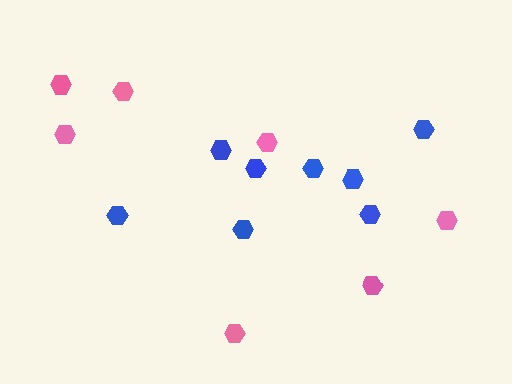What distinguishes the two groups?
There are 2 groups: one group of pink hexagons (7) and one group of blue hexagons (8).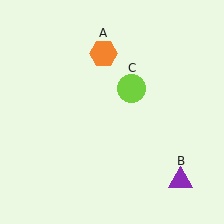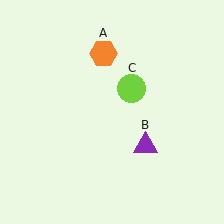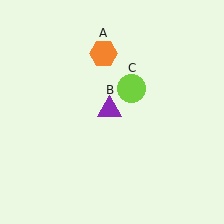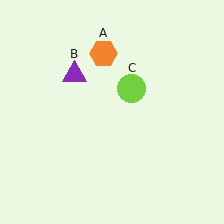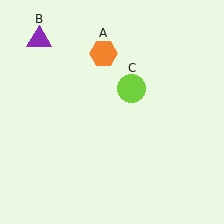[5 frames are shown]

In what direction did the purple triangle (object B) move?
The purple triangle (object B) moved up and to the left.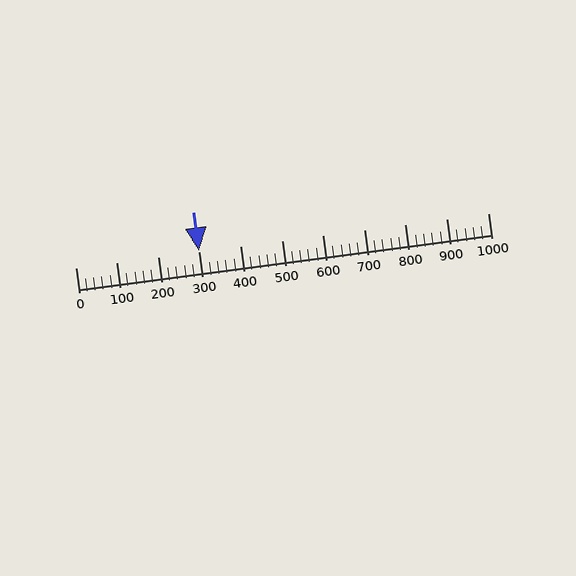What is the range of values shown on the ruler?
The ruler shows values from 0 to 1000.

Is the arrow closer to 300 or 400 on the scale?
The arrow is closer to 300.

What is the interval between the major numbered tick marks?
The major tick marks are spaced 100 units apart.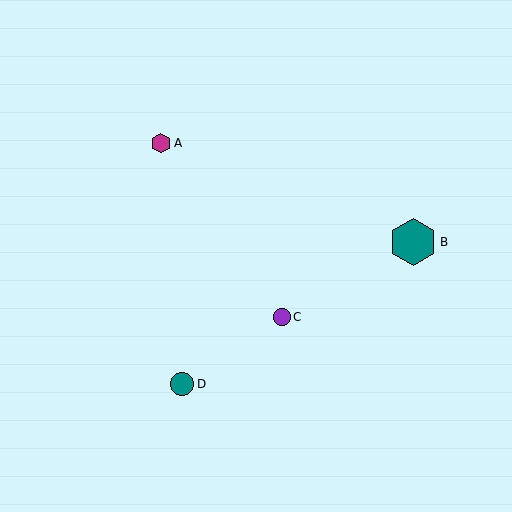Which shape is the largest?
The teal hexagon (labeled B) is the largest.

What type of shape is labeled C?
Shape C is a purple circle.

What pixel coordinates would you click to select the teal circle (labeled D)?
Click at (182, 384) to select the teal circle D.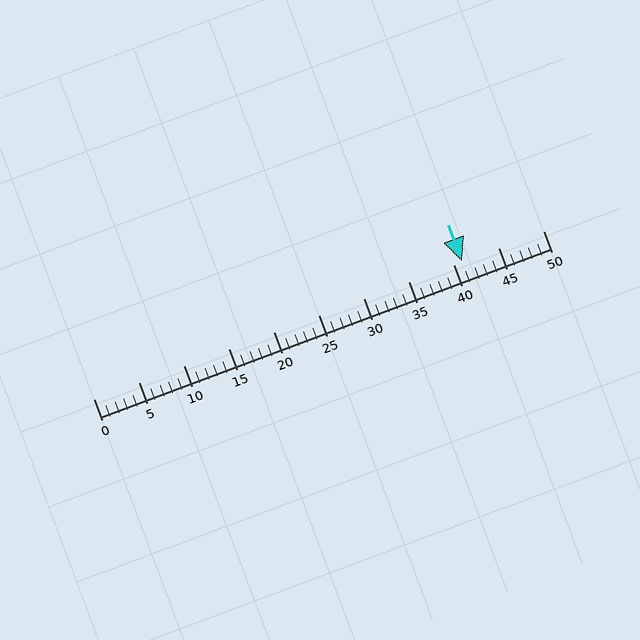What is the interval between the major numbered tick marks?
The major tick marks are spaced 5 units apart.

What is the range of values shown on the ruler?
The ruler shows values from 0 to 50.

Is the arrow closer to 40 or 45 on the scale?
The arrow is closer to 40.